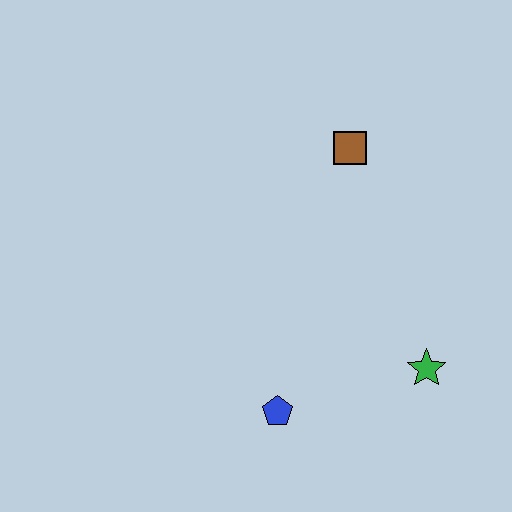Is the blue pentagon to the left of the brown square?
Yes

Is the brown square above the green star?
Yes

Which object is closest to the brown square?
The green star is closest to the brown square.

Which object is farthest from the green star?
The brown square is farthest from the green star.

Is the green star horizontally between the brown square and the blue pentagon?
No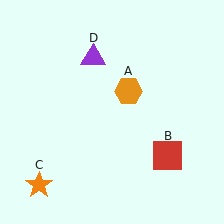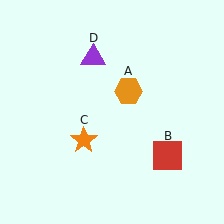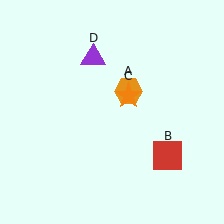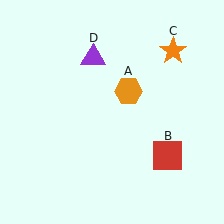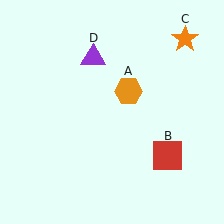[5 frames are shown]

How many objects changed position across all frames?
1 object changed position: orange star (object C).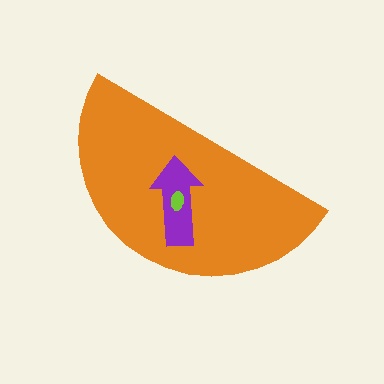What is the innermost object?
The lime ellipse.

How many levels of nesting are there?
3.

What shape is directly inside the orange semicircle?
The purple arrow.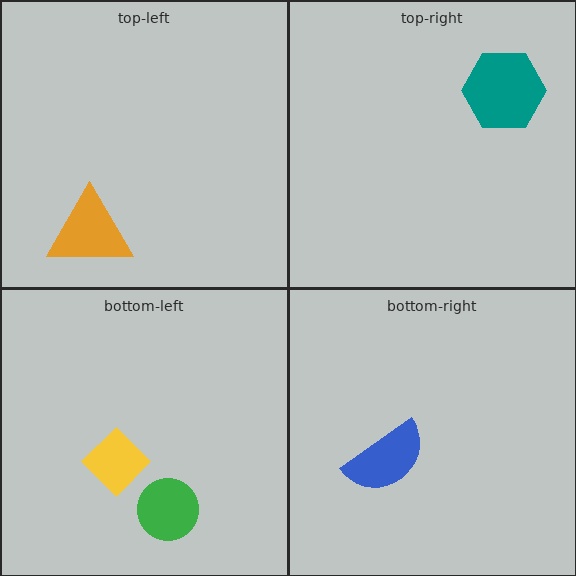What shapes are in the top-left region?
The orange triangle.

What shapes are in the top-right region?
The teal hexagon.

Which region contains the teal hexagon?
The top-right region.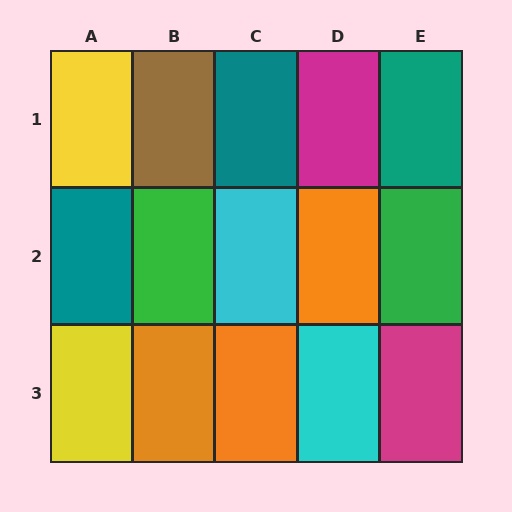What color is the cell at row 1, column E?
Teal.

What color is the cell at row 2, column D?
Orange.